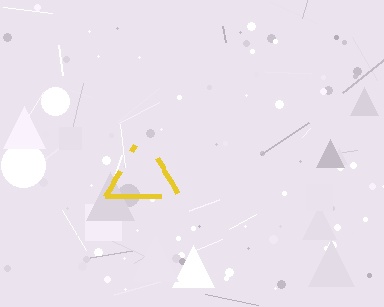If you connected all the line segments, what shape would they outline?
They would outline a triangle.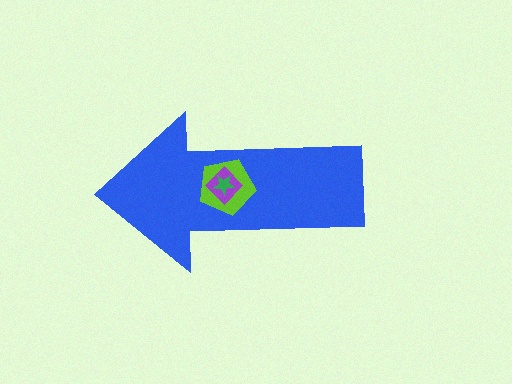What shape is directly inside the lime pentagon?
The purple diamond.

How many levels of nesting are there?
4.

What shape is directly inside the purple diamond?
The green star.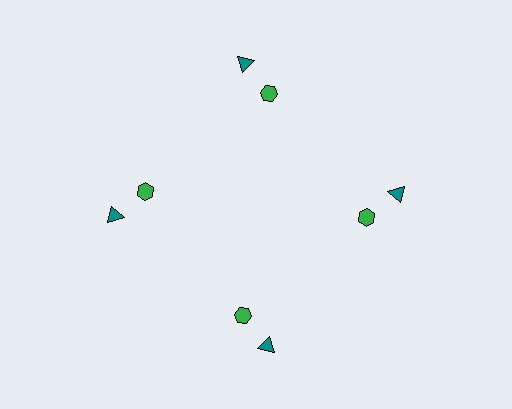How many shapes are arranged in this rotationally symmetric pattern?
There are 8 shapes, arranged in 4 groups of 2.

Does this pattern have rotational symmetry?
Yes, this pattern has 4-fold rotational symmetry. It looks the same after rotating 90 degrees around the center.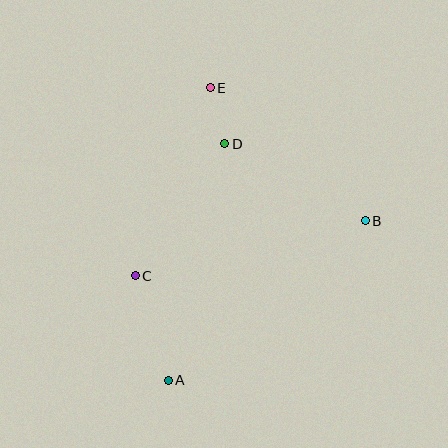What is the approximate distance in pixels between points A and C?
The distance between A and C is approximately 109 pixels.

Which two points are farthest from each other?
Points A and E are farthest from each other.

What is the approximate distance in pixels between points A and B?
The distance between A and B is approximately 253 pixels.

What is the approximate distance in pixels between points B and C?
The distance between B and C is approximately 236 pixels.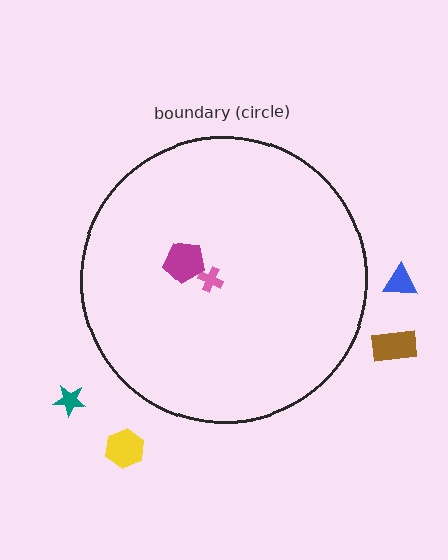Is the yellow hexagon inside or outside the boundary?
Outside.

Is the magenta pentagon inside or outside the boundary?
Inside.